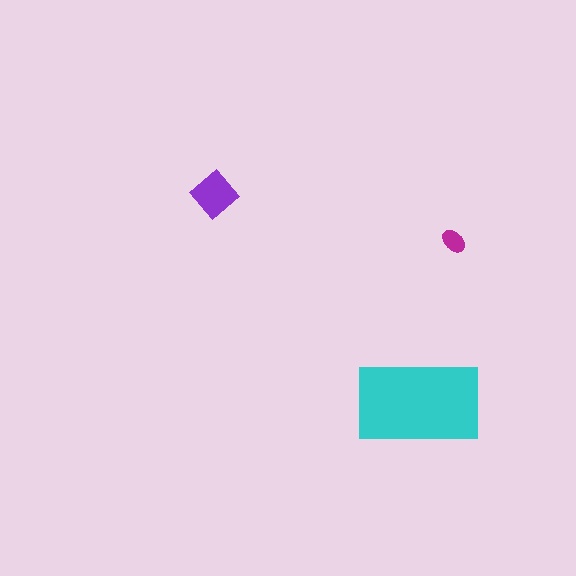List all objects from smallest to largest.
The magenta ellipse, the purple diamond, the cyan rectangle.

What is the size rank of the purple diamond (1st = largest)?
2nd.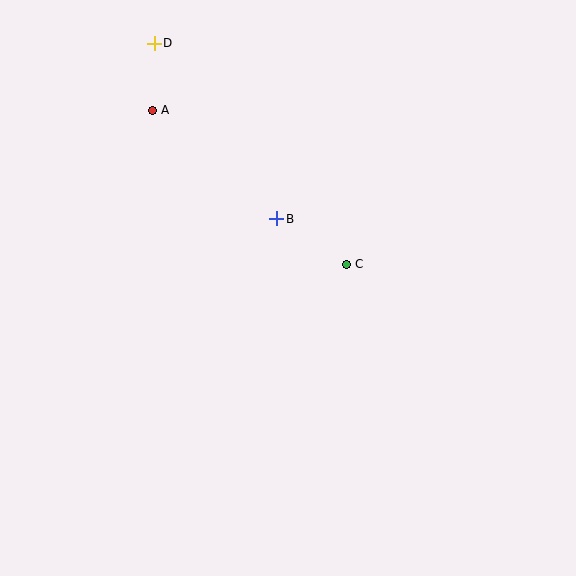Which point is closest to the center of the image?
Point C at (346, 264) is closest to the center.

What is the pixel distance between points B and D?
The distance between B and D is 214 pixels.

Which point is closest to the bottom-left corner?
Point B is closest to the bottom-left corner.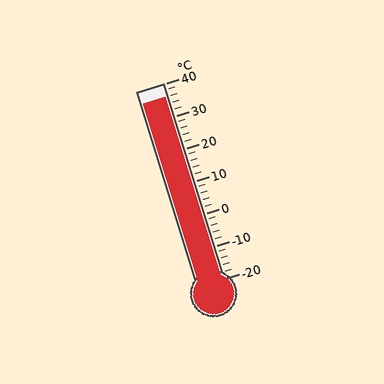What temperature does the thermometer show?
The thermometer shows approximately 36°C.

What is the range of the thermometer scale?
The thermometer scale ranges from -20°C to 40°C.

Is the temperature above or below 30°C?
The temperature is above 30°C.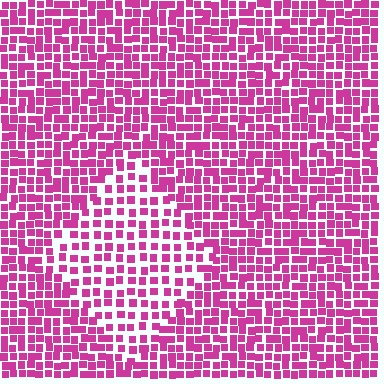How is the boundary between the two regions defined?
The boundary is defined by a change in element density (approximately 1.7x ratio). All elements are the same color, size, and shape.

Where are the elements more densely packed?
The elements are more densely packed outside the diamond boundary.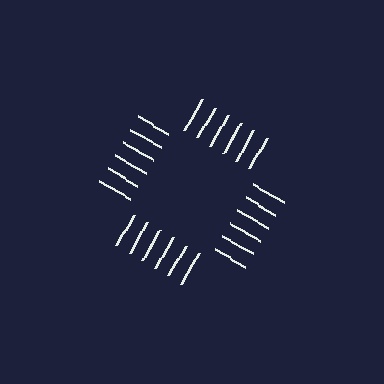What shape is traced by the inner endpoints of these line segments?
An illusory square — the line segments terminate on its edges but no continuous stroke is drawn.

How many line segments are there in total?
24 — 6 along each of the 4 edges.